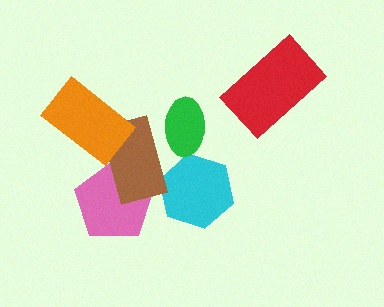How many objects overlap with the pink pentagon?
1 object overlaps with the pink pentagon.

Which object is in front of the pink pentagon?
The brown rectangle is in front of the pink pentagon.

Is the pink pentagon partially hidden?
Yes, it is partially covered by another shape.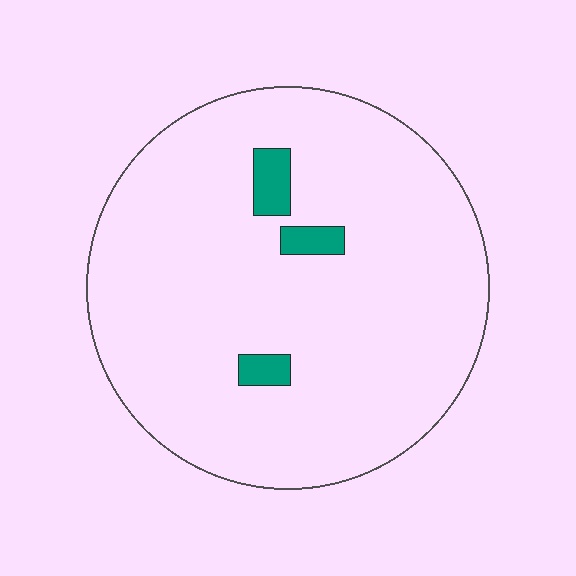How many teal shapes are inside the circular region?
3.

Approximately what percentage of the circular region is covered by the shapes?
Approximately 5%.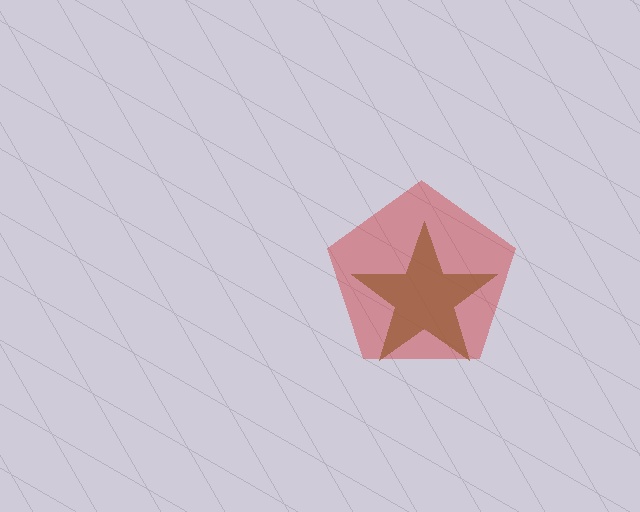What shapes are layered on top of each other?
The layered shapes are: a red pentagon, a brown star.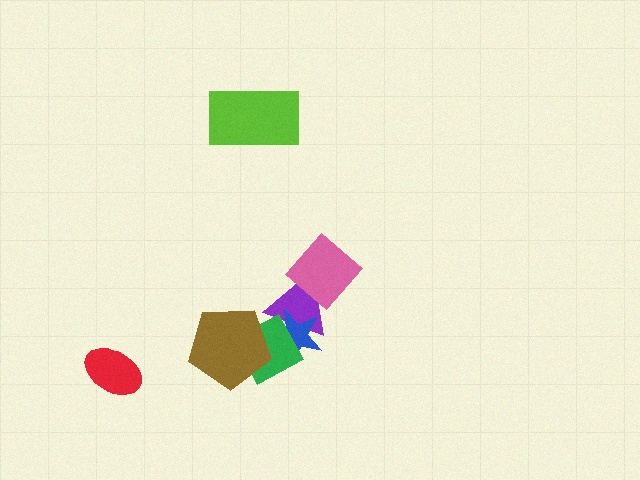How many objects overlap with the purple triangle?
3 objects overlap with the purple triangle.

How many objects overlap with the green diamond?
3 objects overlap with the green diamond.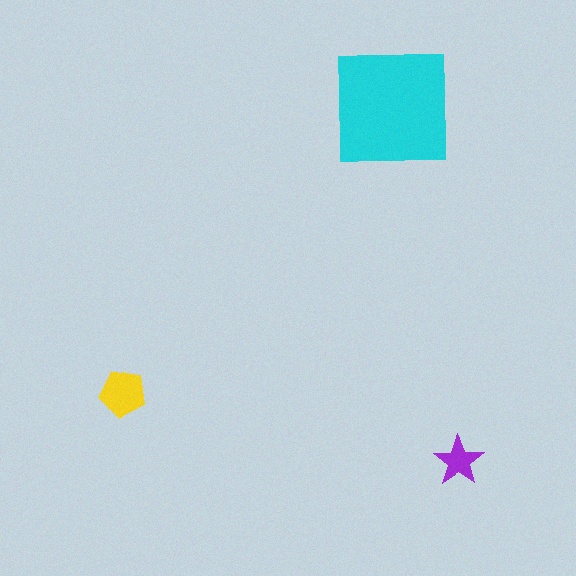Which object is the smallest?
The purple star.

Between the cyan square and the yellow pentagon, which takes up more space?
The cyan square.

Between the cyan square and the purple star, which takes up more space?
The cyan square.